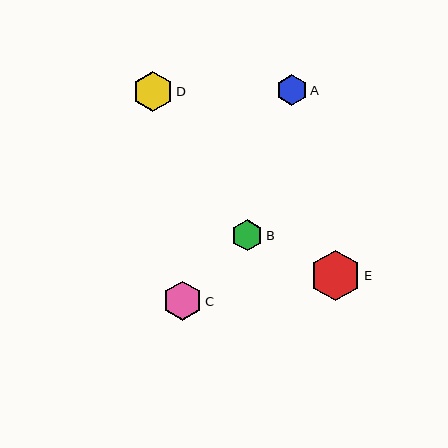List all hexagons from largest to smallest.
From largest to smallest: E, D, C, A, B.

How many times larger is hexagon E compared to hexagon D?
Hexagon E is approximately 1.3 times the size of hexagon D.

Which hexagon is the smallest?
Hexagon B is the smallest with a size of approximately 31 pixels.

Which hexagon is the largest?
Hexagon E is the largest with a size of approximately 51 pixels.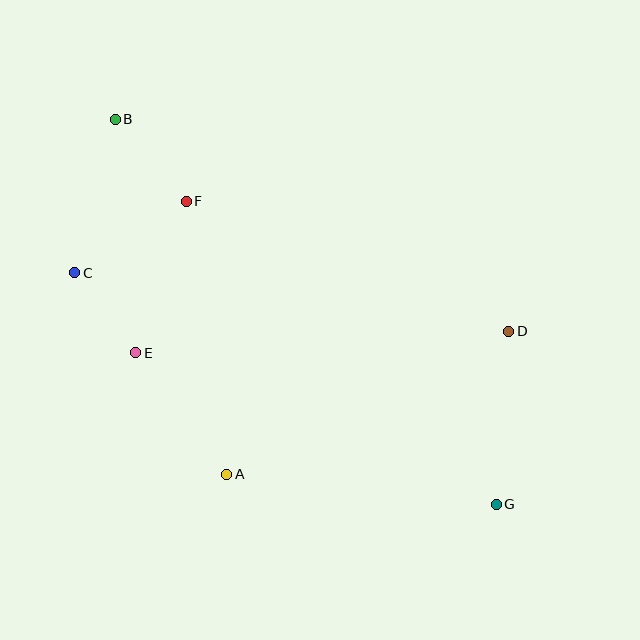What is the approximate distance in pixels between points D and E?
The distance between D and E is approximately 373 pixels.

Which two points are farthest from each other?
Points B and G are farthest from each other.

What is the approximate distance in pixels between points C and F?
The distance between C and F is approximately 133 pixels.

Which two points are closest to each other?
Points C and E are closest to each other.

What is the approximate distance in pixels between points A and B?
The distance between A and B is approximately 372 pixels.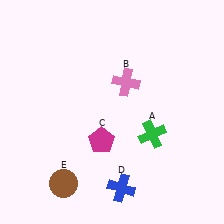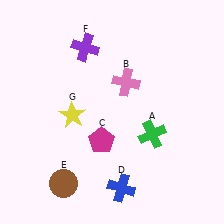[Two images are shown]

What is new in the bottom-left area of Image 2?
A yellow star (G) was added in the bottom-left area of Image 2.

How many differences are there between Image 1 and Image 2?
There are 2 differences between the two images.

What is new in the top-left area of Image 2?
A purple cross (F) was added in the top-left area of Image 2.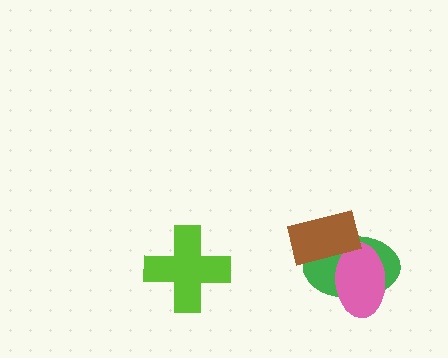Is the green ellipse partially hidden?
Yes, it is partially covered by another shape.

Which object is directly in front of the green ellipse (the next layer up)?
The pink ellipse is directly in front of the green ellipse.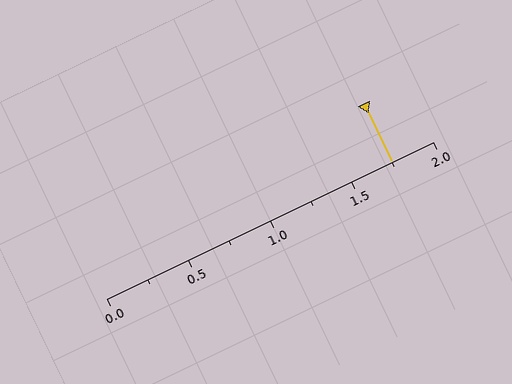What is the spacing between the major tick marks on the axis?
The major ticks are spaced 0.5 apart.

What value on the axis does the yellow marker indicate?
The marker indicates approximately 1.75.